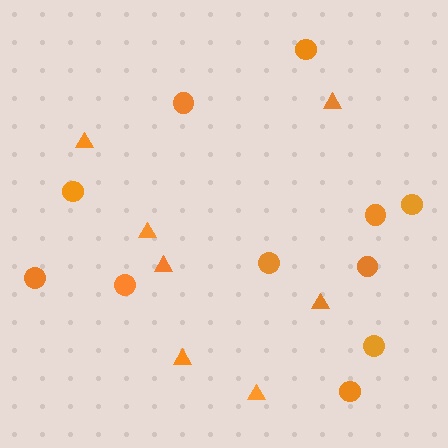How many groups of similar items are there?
There are 2 groups: one group of triangles (7) and one group of circles (11).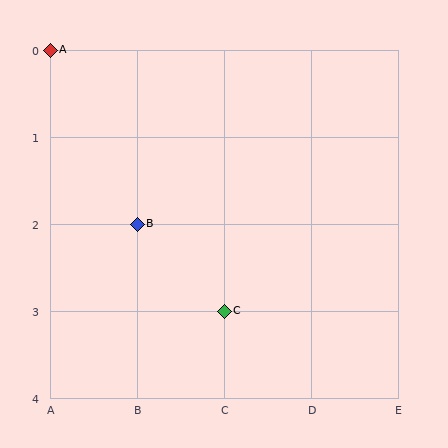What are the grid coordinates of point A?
Point A is at grid coordinates (A, 0).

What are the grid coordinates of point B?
Point B is at grid coordinates (B, 2).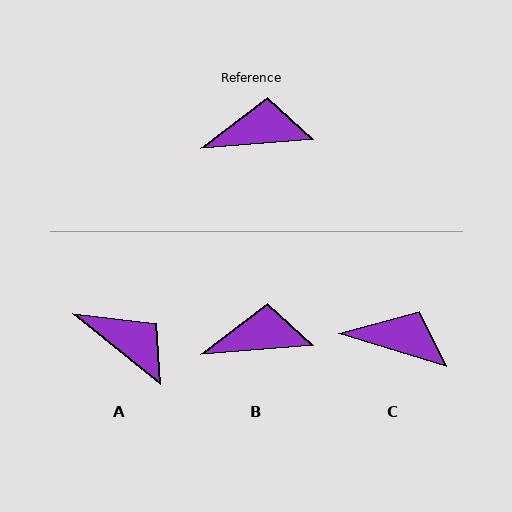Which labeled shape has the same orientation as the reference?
B.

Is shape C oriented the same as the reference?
No, it is off by about 21 degrees.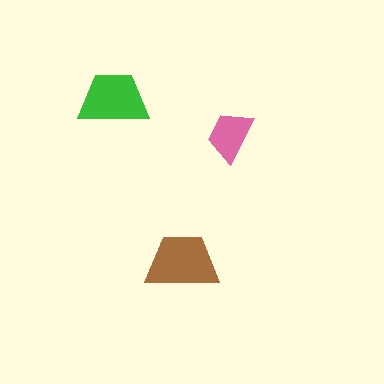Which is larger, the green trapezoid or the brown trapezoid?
The brown one.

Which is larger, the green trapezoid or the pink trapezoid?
The green one.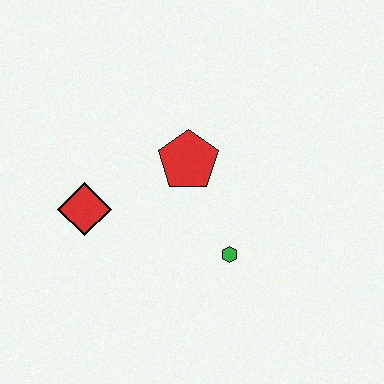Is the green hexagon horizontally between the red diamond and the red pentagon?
No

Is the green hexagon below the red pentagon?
Yes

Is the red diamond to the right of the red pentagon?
No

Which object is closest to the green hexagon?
The red pentagon is closest to the green hexagon.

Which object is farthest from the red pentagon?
The red diamond is farthest from the red pentagon.